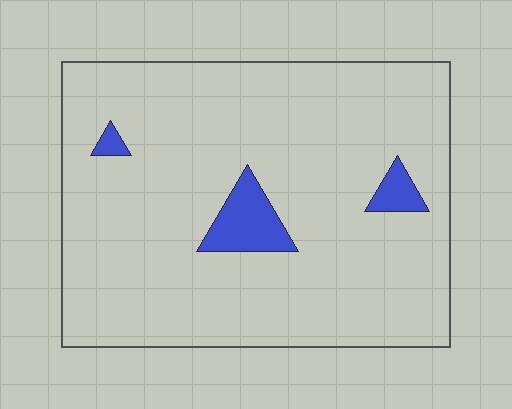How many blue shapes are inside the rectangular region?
3.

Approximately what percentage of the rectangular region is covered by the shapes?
Approximately 5%.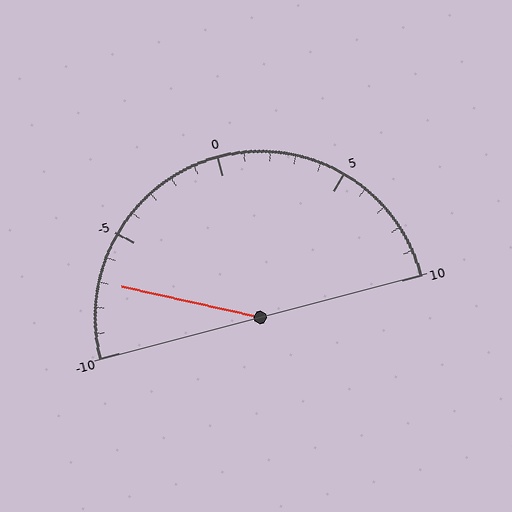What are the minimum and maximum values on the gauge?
The gauge ranges from -10 to 10.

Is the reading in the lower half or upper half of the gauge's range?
The reading is in the lower half of the range (-10 to 10).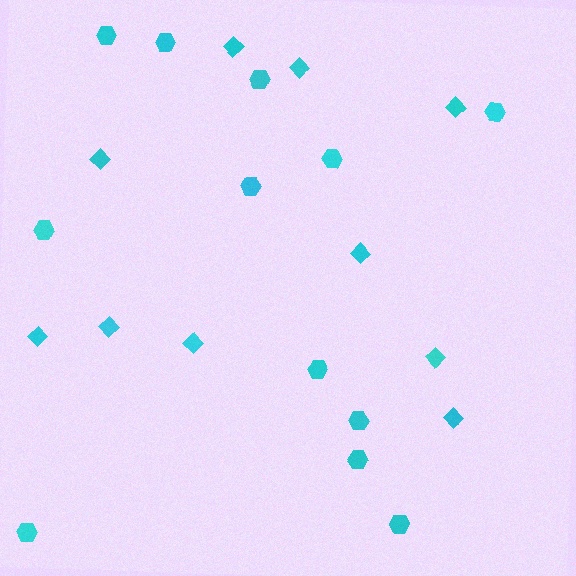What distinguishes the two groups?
There are 2 groups: one group of diamonds (10) and one group of hexagons (12).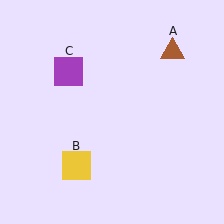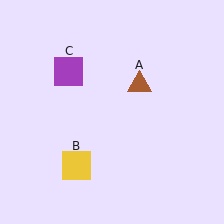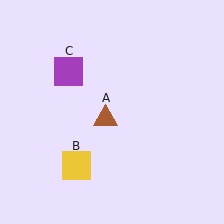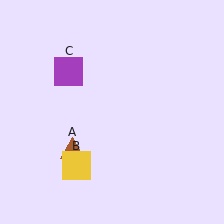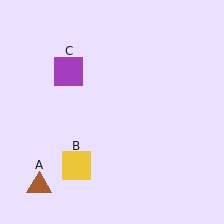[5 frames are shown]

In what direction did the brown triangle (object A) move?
The brown triangle (object A) moved down and to the left.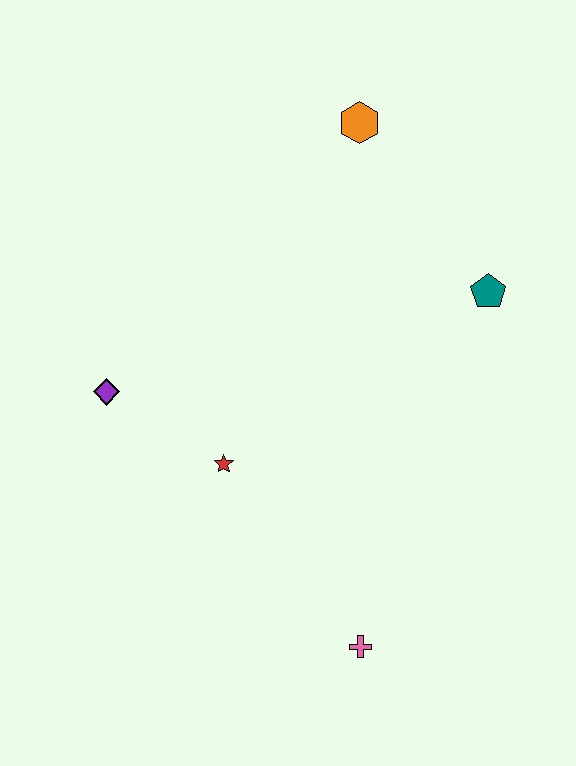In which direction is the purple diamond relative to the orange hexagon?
The purple diamond is below the orange hexagon.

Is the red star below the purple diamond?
Yes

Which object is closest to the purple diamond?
The red star is closest to the purple diamond.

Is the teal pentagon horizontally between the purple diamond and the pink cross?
No